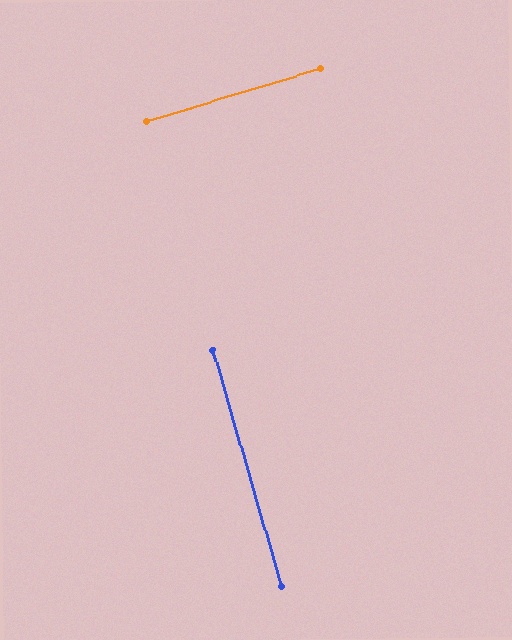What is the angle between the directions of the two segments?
Approximately 89 degrees.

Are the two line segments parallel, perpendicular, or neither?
Perpendicular — they meet at approximately 89°.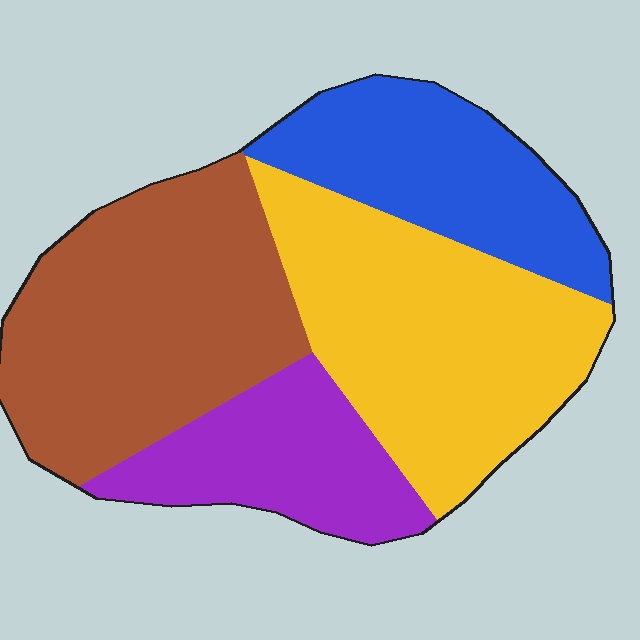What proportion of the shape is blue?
Blue takes up less than a quarter of the shape.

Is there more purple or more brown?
Brown.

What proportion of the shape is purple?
Purple covers roughly 15% of the shape.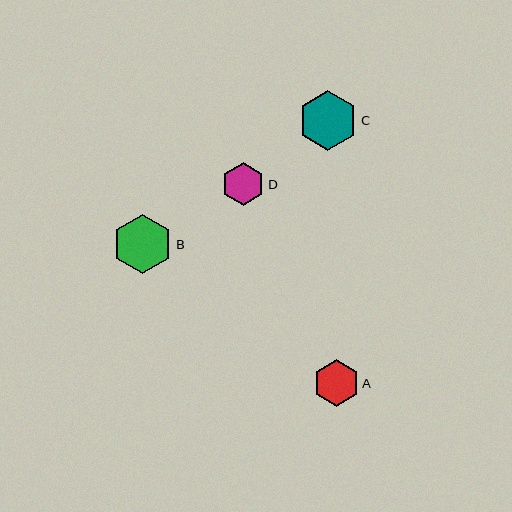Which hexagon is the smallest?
Hexagon D is the smallest with a size of approximately 43 pixels.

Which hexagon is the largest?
Hexagon C is the largest with a size of approximately 60 pixels.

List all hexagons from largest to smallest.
From largest to smallest: C, B, A, D.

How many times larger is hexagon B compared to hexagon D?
Hexagon B is approximately 1.4 times the size of hexagon D.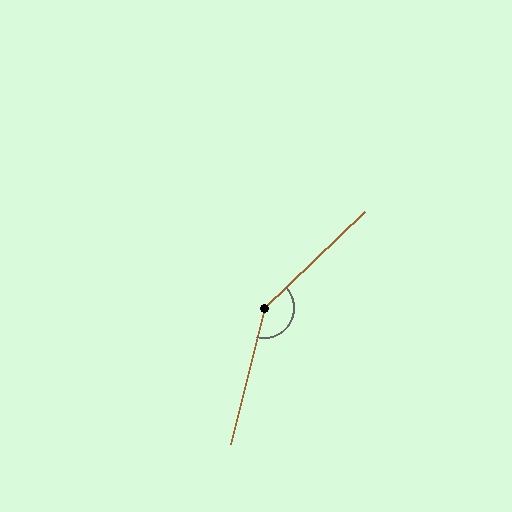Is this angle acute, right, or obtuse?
It is obtuse.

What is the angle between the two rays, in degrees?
Approximately 148 degrees.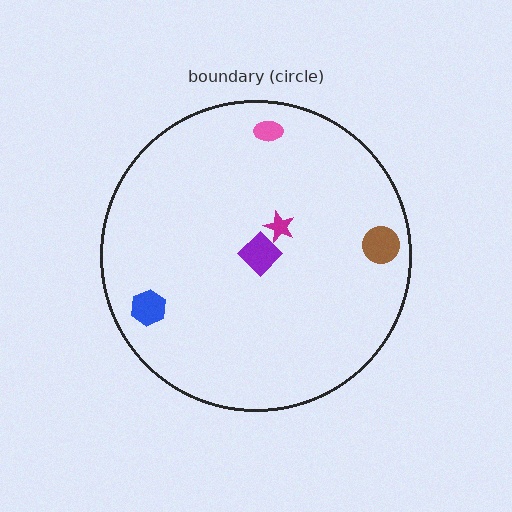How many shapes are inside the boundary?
5 inside, 0 outside.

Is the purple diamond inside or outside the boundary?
Inside.